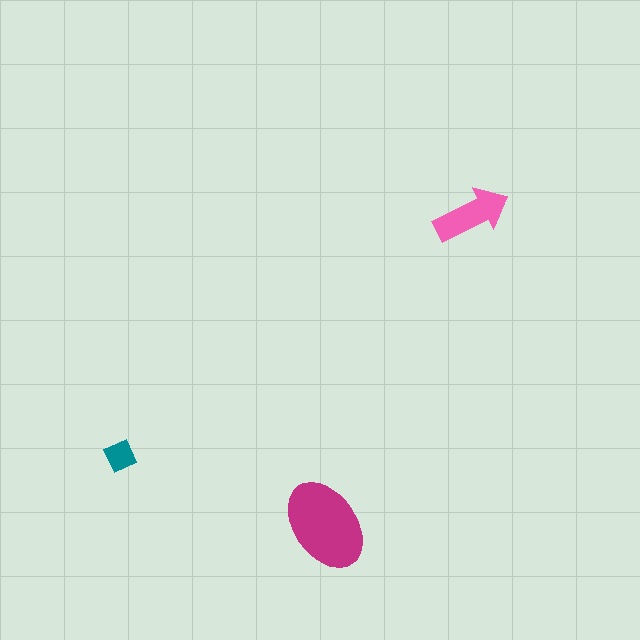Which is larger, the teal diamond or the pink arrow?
The pink arrow.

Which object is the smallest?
The teal diamond.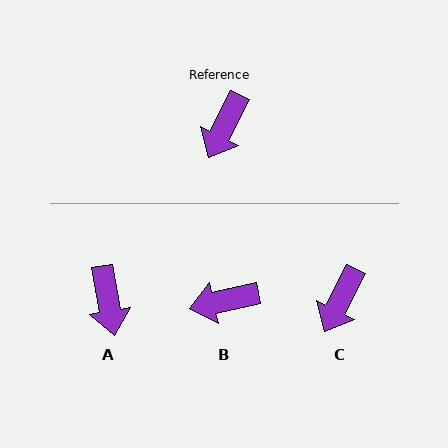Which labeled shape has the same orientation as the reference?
C.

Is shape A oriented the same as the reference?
No, it is off by about 37 degrees.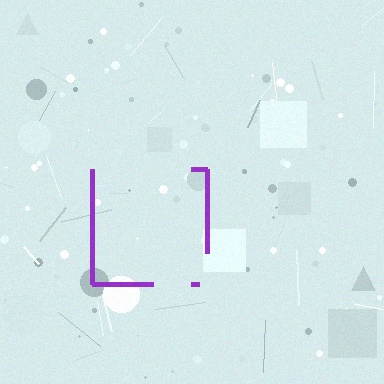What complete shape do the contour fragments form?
The contour fragments form a square.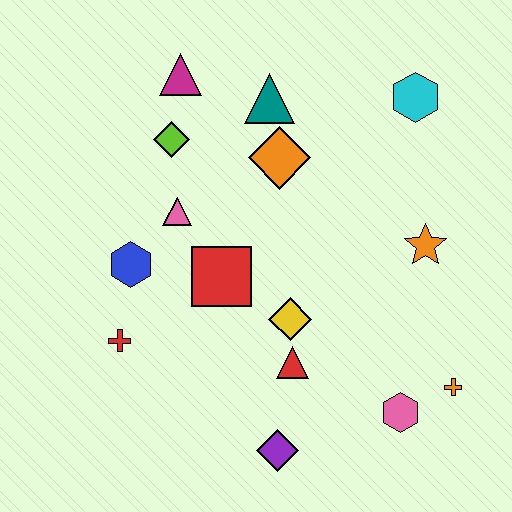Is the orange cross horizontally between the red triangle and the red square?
No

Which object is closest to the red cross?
The blue hexagon is closest to the red cross.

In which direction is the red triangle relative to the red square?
The red triangle is below the red square.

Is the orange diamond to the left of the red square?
No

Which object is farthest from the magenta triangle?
The orange cross is farthest from the magenta triangle.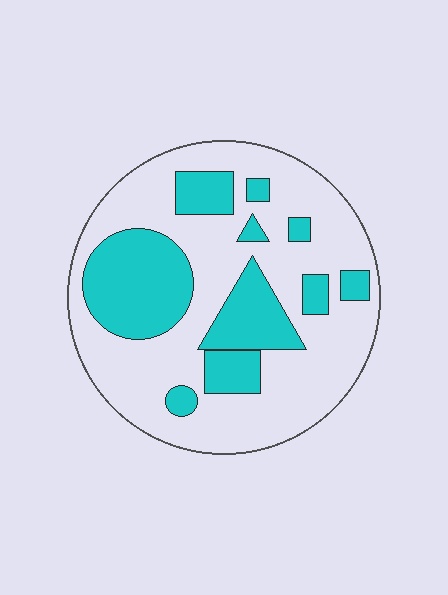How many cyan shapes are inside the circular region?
10.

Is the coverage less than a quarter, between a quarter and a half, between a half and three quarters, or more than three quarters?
Between a quarter and a half.